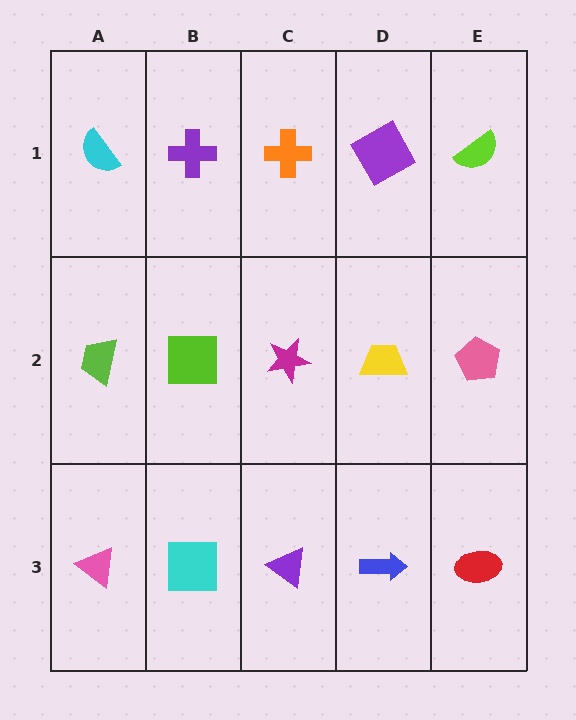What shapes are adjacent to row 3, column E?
A pink pentagon (row 2, column E), a blue arrow (row 3, column D).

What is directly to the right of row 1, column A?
A purple cross.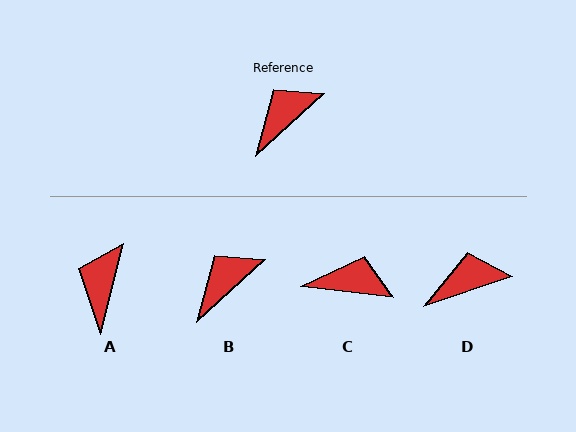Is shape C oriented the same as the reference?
No, it is off by about 50 degrees.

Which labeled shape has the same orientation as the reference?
B.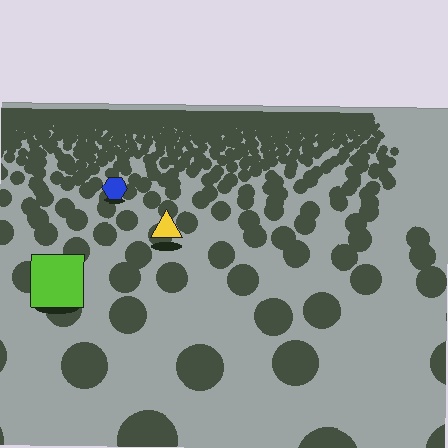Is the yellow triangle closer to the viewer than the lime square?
No. The lime square is closer — you can tell from the texture gradient: the ground texture is coarser near it.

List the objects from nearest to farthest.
From nearest to farthest: the lime square, the yellow triangle, the blue hexagon.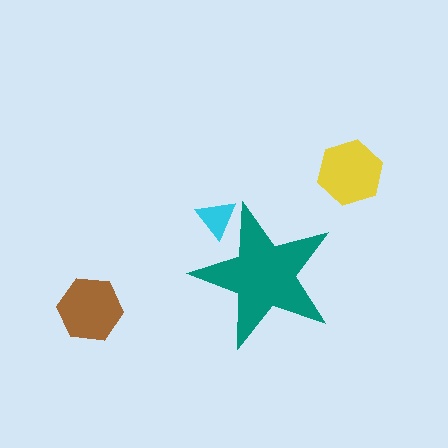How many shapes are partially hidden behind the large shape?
1 shape is partially hidden.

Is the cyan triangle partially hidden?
Yes, the cyan triangle is partially hidden behind the teal star.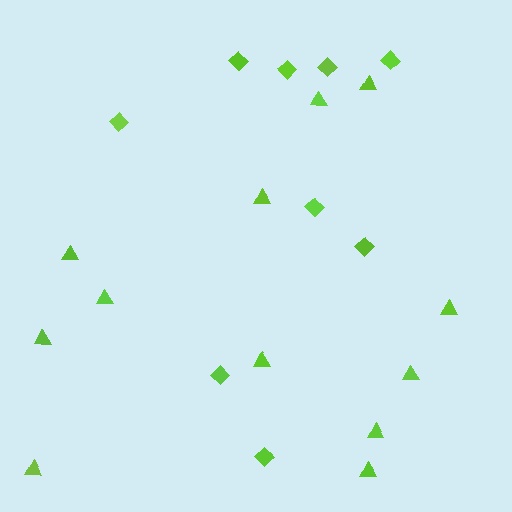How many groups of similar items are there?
There are 2 groups: one group of diamonds (9) and one group of triangles (12).